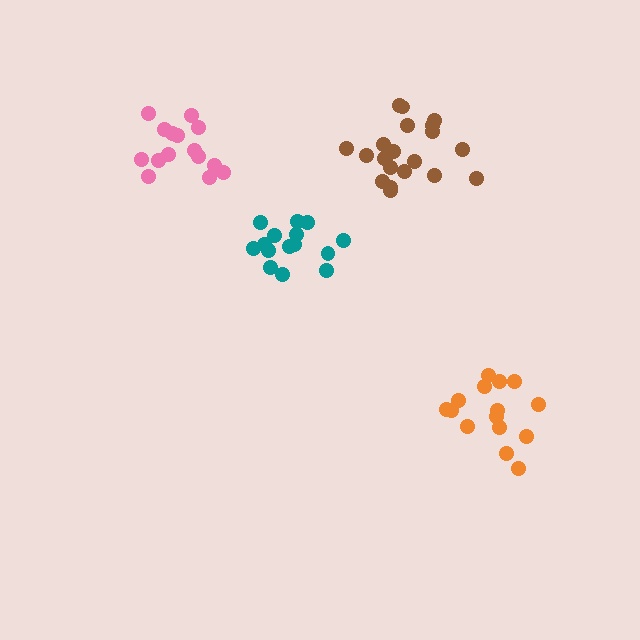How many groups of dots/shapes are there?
There are 4 groups.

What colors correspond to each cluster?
The clusters are colored: teal, brown, pink, orange.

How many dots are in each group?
Group 1: 15 dots, Group 2: 21 dots, Group 3: 15 dots, Group 4: 15 dots (66 total).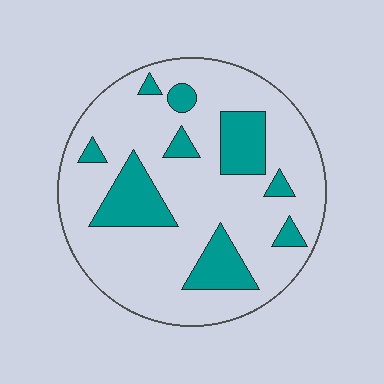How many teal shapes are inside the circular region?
9.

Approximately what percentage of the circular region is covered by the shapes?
Approximately 20%.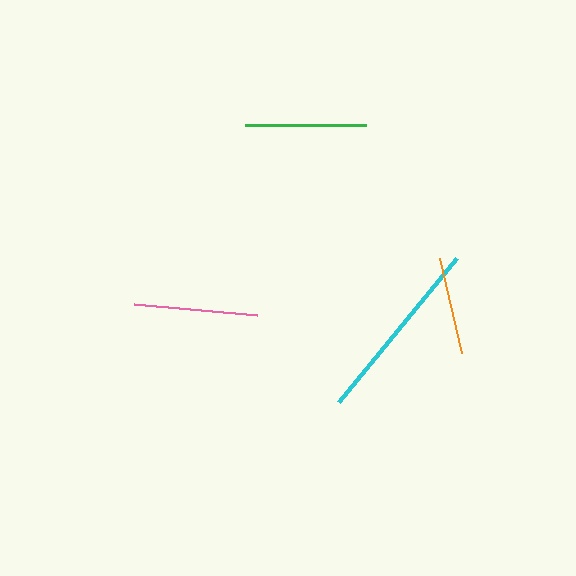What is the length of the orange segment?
The orange segment is approximately 98 pixels long.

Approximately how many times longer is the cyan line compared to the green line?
The cyan line is approximately 1.5 times the length of the green line.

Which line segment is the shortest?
The orange line is the shortest at approximately 98 pixels.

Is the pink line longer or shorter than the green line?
The pink line is longer than the green line.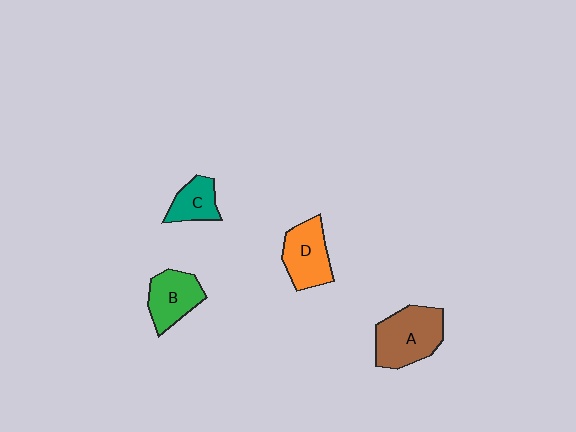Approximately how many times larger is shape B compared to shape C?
Approximately 1.4 times.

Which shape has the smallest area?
Shape C (teal).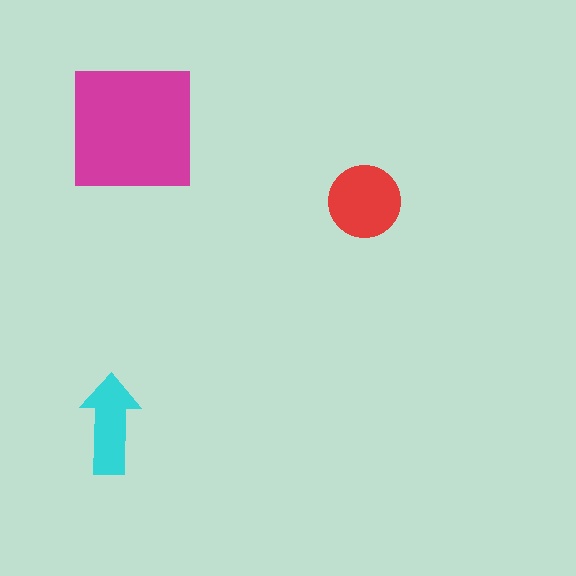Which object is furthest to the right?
The red circle is rightmost.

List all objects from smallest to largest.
The cyan arrow, the red circle, the magenta square.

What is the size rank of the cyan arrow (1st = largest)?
3rd.